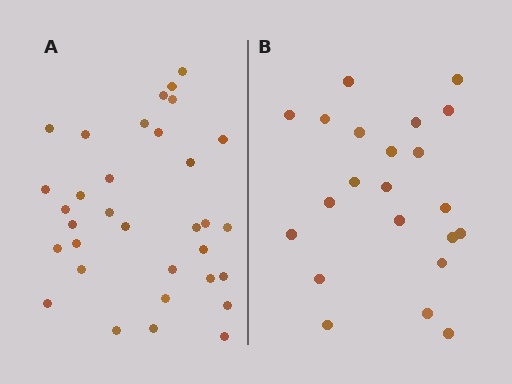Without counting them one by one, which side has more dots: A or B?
Region A (the left region) has more dots.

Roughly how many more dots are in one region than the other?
Region A has roughly 12 or so more dots than region B.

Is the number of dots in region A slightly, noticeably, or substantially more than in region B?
Region A has substantially more. The ratio is roughly 1.5 to 1.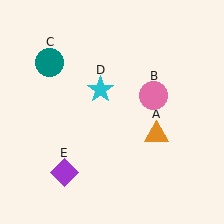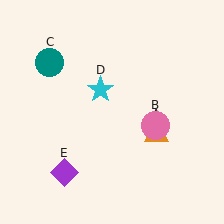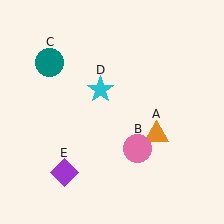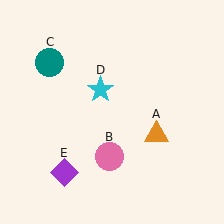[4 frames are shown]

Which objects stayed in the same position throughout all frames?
Orange triangle (object A) and teal circle (object C) and cyan star (object D) and purple diamond (object E) remained stationary.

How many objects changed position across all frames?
1 object changed position: pink circle (object B).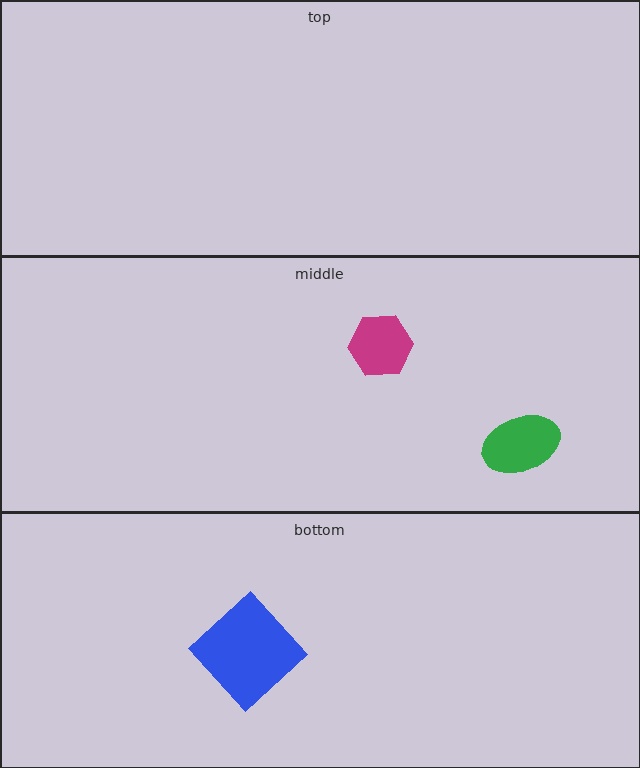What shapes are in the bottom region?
The blue diamond.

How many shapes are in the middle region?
2.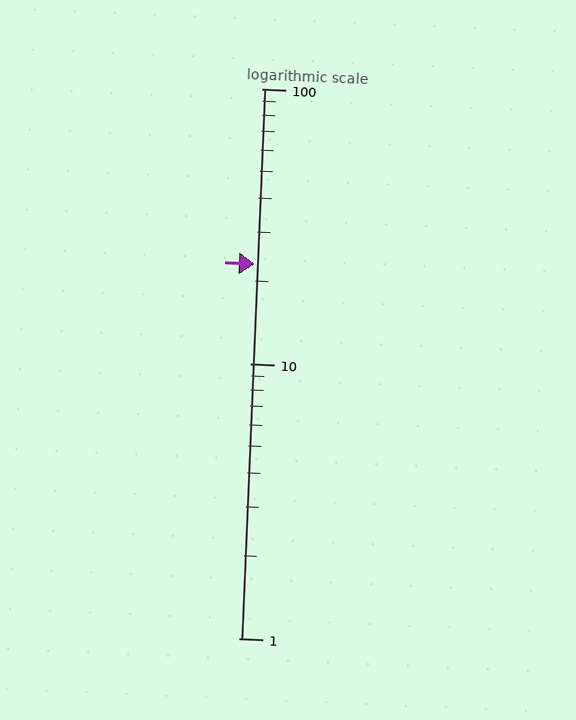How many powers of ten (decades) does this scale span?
The scale spans 2 decades, from 1 to 100.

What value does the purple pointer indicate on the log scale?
The pointer indicates approximately 23.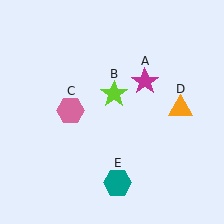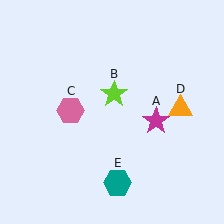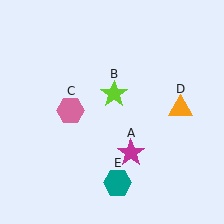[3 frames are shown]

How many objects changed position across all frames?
1 object changed position: magenta star (object A).